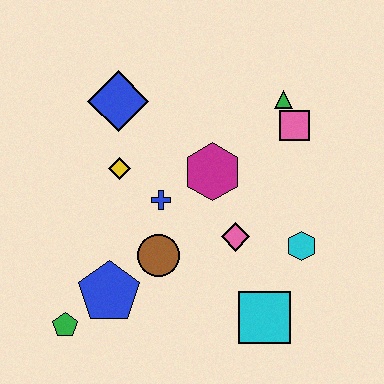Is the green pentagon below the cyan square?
Yes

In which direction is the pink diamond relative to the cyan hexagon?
The pink diamond is to the left of the cyan hexagon.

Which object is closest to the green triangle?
The pink square is closest to the green triangle.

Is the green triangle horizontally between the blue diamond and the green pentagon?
No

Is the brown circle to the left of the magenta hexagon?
Yes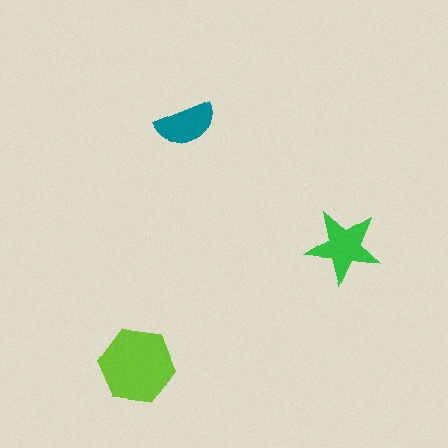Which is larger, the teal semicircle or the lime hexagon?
The lime hexagon.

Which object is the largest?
The lime hexagon.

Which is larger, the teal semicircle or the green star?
The green star.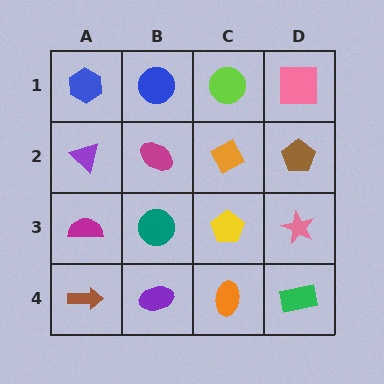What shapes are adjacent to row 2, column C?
A lime circle (row 1, column C), a yellow pentagon (row 3, column C), a magenta ellipse (row 2, column B), a brown pentagon (row 2, column D).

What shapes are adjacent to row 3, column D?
A brown pentagon (row 2, column D), a green rectangle (row 4, column D), a yellow pentagon (row 3, column C).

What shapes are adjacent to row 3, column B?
A magenta ellipse (row 2, column B), a purple ellipse (row 4, column B), a magenta semicircle (row 3, column A), a yellow pentagon (row 3, column C).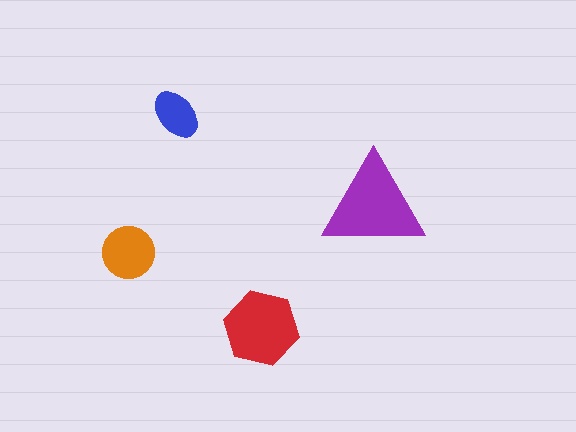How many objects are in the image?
There are 4 objects in the image.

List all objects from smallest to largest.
The blue ellipse, the orange circle, the red hexagon, the purple triangle.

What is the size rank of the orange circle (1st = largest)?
3rd.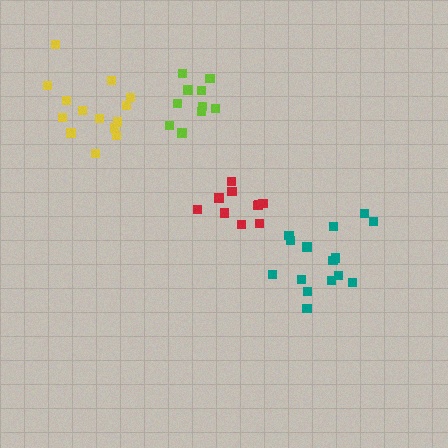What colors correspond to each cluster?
The clusters are colored: lime, teal, red, yellow.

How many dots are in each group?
Group 1: 10 dots, Group 2: 15 dots, Group 3: 10 dots, Group 4: 14 dots (49 total).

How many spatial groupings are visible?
There are 4 spatial groupings.